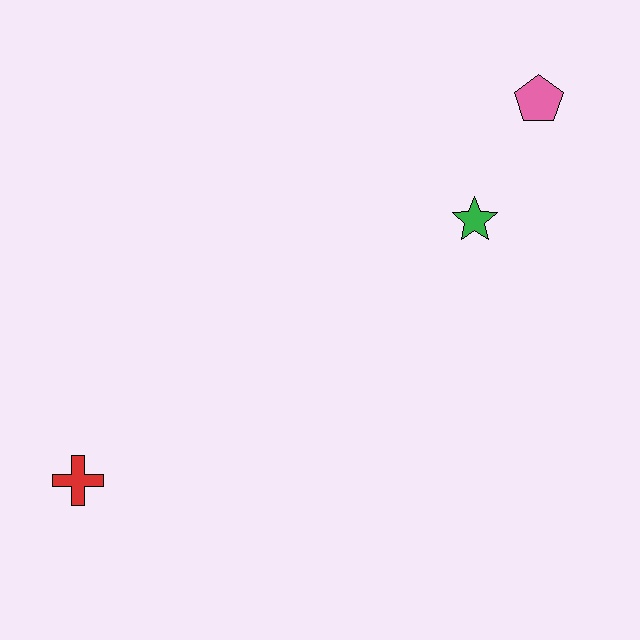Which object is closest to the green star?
The pink pentagon is closest to the green star.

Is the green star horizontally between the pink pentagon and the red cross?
Yes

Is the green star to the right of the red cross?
Yes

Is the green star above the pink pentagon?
No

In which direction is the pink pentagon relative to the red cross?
The pink pentagon is to the right of the red cross.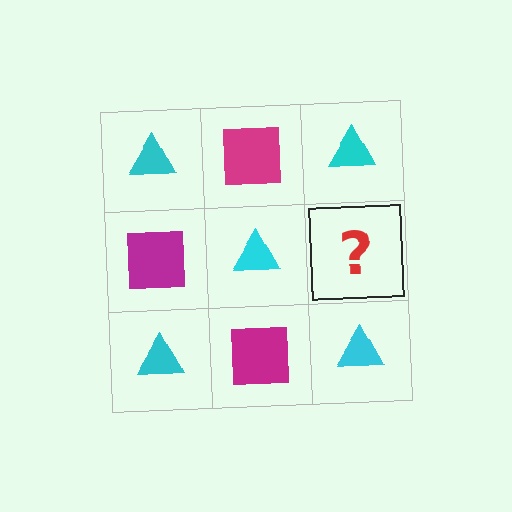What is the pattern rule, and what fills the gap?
The rule is that it alternates cyan triangle and magenta square in a checkerboard pattern. The gap should be filled with a magenta square.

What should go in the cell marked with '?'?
The missing cell should contain a magenta square.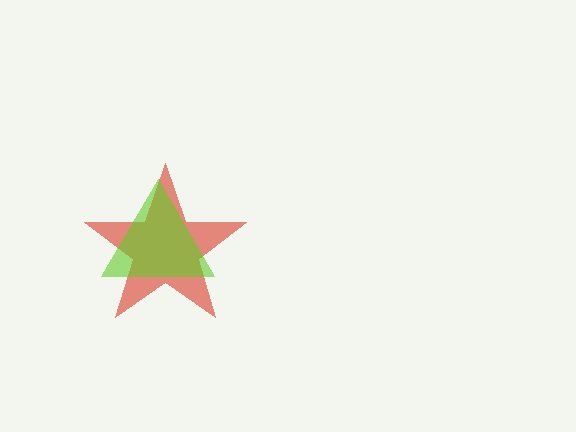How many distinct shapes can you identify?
There are 2 distinct shapes: a red star, a lime triangle.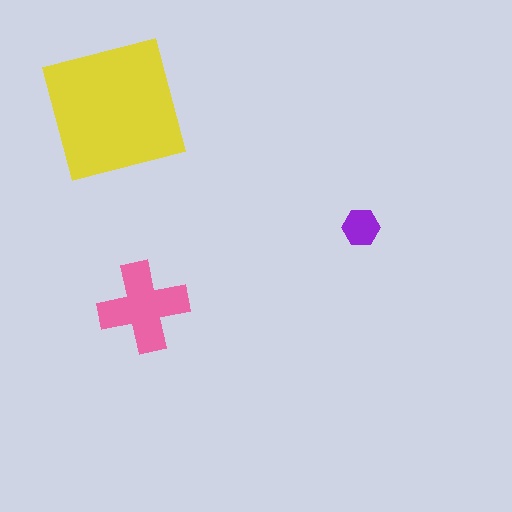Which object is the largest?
The yellow square.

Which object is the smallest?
The purple hexagon.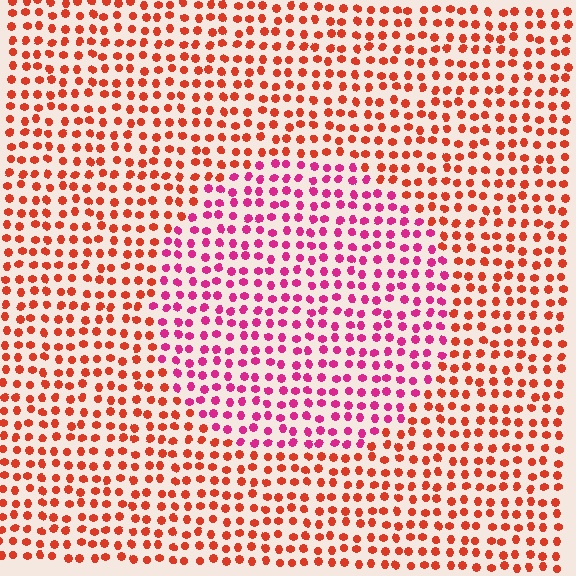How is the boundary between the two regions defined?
The boundary is defined purely by a slight shift in hue (about 41 degrees). Spacing, size, and orientation are identical on both sides.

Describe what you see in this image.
The image is filled with small red elements in a uniform arrangement. A circle-shaped region is visible where the elements are tinted to a slightly different hue, forming a subtle color boundary.